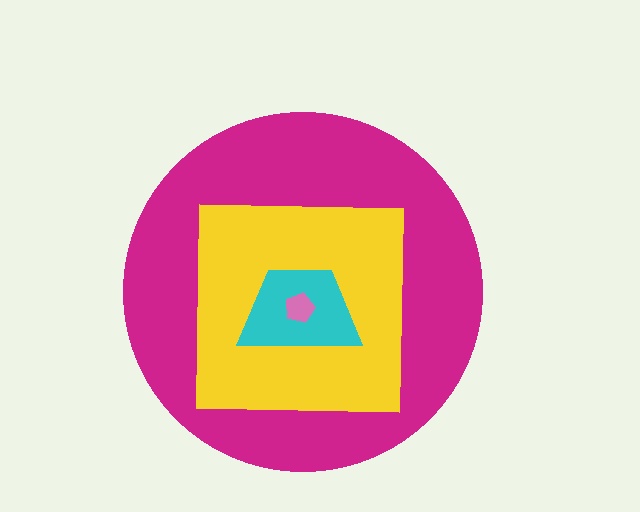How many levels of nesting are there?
4.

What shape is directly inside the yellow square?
The cyan trapezoid.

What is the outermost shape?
The magenta circle.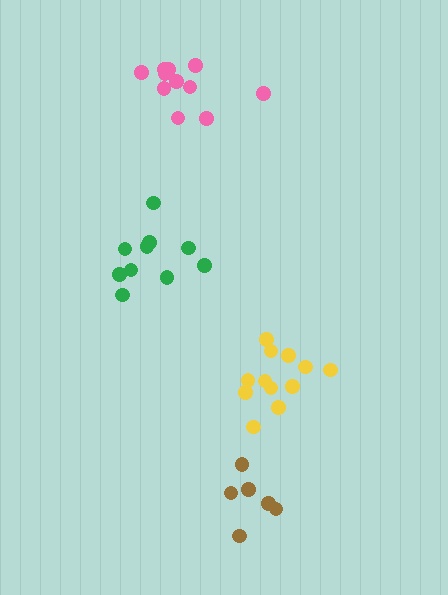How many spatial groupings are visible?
There are 4 spatial groupings.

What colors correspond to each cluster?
The clusters are colored: green, yellow, brown, pink.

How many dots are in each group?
Group 1: 10 dots, Group 2: 12 dots, Group 3: 7 dots, Group 4: 11 dots (40 total).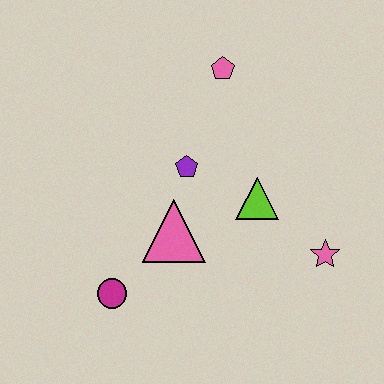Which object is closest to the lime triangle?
The purple pentagon is closest to the lime triangle.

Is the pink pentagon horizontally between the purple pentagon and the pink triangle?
No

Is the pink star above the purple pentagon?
No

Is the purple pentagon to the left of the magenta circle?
No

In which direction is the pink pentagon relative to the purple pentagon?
The pink pentagon is above the purple pentagon.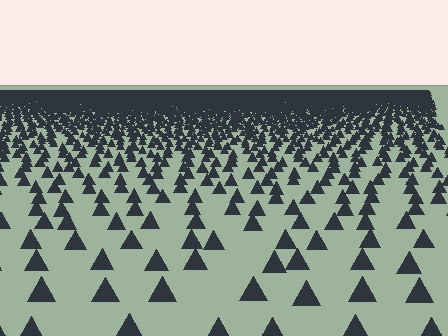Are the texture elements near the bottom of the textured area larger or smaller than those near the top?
Larger. Near the bottom, elements are closer to the viewer and appear at a bigger on-screen size.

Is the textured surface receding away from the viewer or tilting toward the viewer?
The surface is receding away from the viewer. Texture elements get smaller and denser toward the top.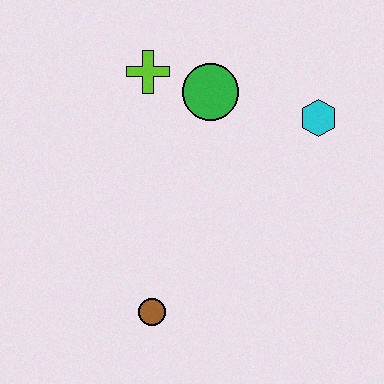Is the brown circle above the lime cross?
No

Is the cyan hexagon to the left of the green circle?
No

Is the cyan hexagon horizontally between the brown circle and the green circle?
No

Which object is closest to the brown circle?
The green circle is closest to the brown circle.